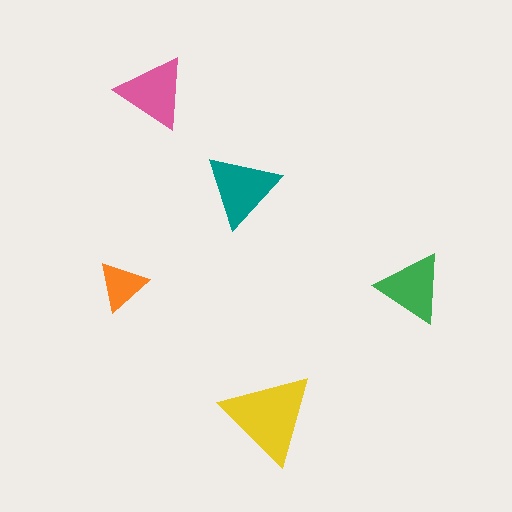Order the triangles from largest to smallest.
the yellow one, the teal one, the pink one, the green one, the orange one.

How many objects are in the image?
There are 5 objects in the image.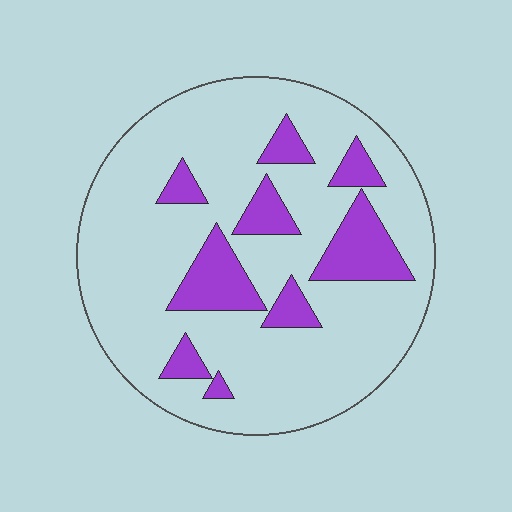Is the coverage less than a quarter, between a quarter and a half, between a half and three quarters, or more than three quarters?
Less than a quarter.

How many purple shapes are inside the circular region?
9.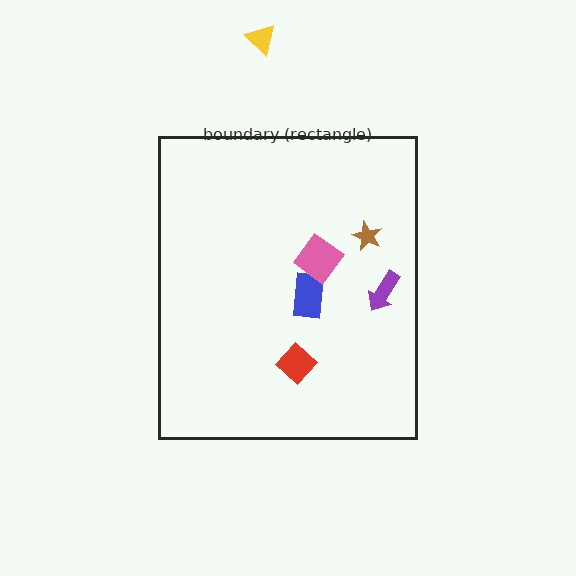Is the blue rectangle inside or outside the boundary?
Inside.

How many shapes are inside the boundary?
5 inside, 1 outside.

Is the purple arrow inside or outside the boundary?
Inside.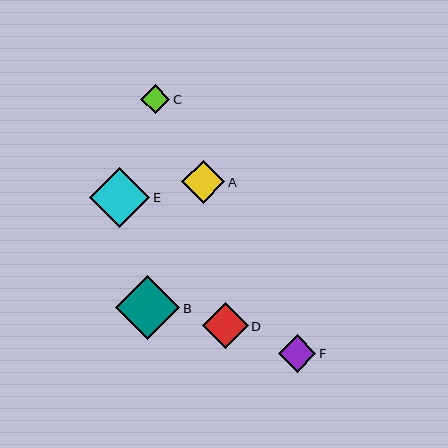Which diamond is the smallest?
Diamond C is the smallest with a size of approximately 30 pixels.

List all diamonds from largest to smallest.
From largest to smallest: B, E, D, A, F, C.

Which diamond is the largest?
Diamond B is the largest with a size of approximately 64 pixels.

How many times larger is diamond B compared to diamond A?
Diamond B is approximately 1.5 times the size of diamond A.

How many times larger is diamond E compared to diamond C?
Diamond E is approximately 2.0 times the size of diamond C.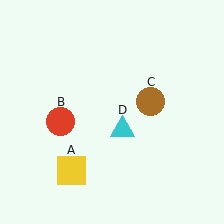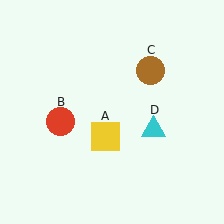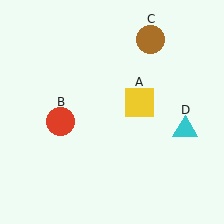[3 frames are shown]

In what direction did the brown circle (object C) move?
The brown circle (object C) moved up.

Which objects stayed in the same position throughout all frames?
Red circle (object B) remained stationary.